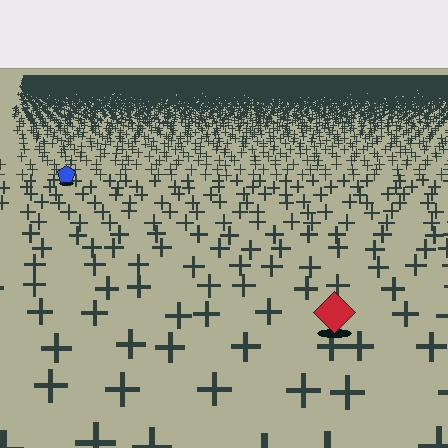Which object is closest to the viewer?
The red diamond is closest. The texture marks near it are larger and more spread out.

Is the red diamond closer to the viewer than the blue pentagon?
Yes. The red diamond is closer — you can tell from the texture gradient: the ground texture is coarser near it.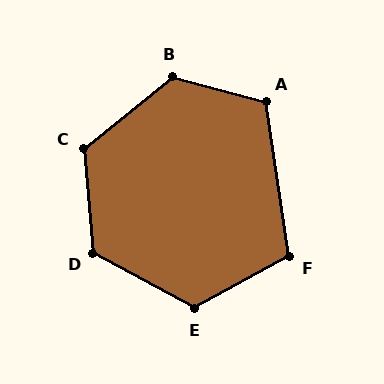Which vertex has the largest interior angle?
B, at approximately 126 degrees.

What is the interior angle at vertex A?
Approximately 113 degrees (obtuse).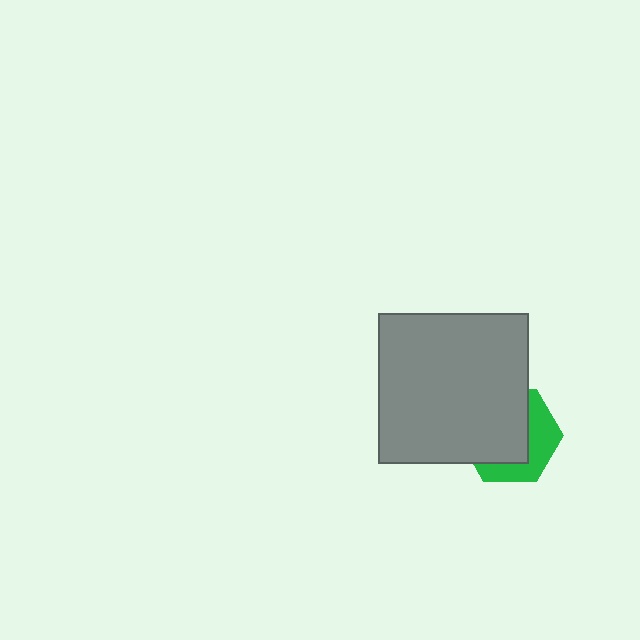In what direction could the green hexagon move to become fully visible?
The green hexagon could move toward the lower-right. That would shift it out from behind the gray square entirely.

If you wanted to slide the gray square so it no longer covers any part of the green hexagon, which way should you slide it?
Slide it toward the upper-left — that is the most direct way to separate the two shapes.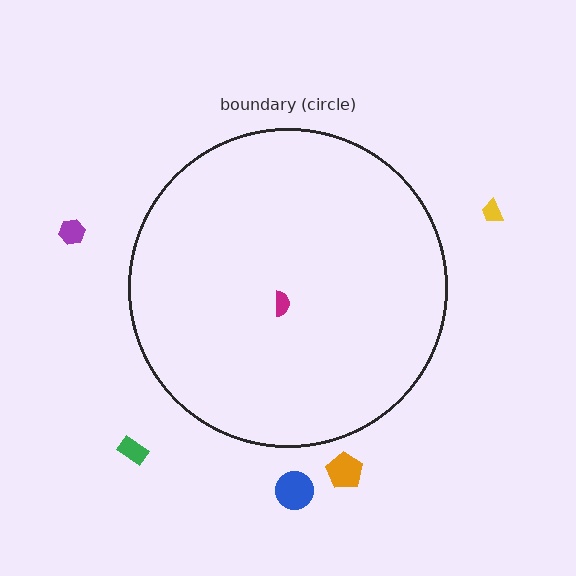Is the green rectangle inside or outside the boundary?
Outside.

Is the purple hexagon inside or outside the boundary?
Outside.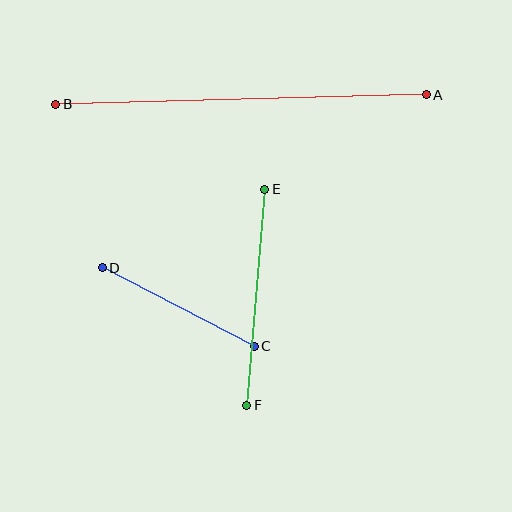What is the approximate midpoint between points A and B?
The midpoint is at approximately (241, 100) pixels.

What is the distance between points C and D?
The distance is approximately 171 pixels.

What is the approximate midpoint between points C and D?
The midpoint is at approximately (178, 307) pixels.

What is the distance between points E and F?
The distance is approximately 216 pixels.